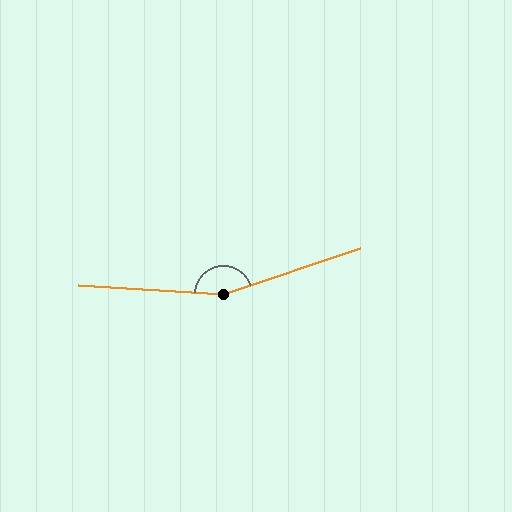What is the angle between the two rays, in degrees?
Approximately 158 degrees.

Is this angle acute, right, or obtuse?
It is obtuse.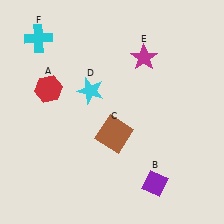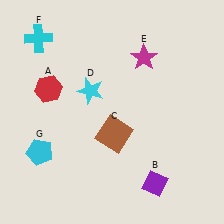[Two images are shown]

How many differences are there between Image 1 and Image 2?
There is 1 difference between the two images.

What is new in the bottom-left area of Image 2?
A cyan pentagon (G) was added in the bottom-left area of Image 2.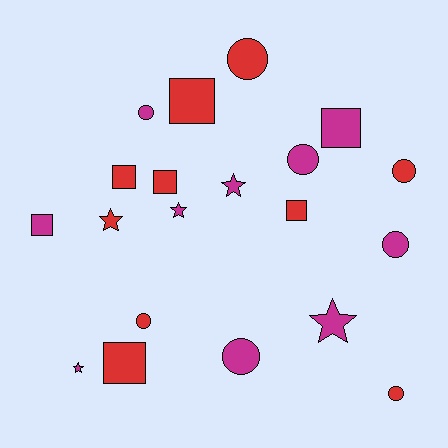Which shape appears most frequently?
Circle, with 8 objects.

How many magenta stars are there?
There are 4 magenta stars.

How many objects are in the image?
There are 20 objects.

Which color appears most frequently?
Magenta, with 10 objects.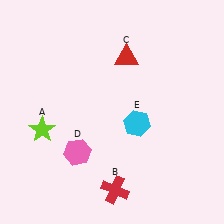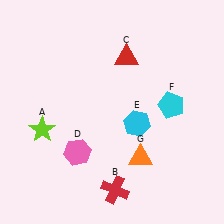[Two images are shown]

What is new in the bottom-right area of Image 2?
An orange triangle (G) was added in the bottom-right area of Image 2.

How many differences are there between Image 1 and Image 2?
There are 2 differences between the two images.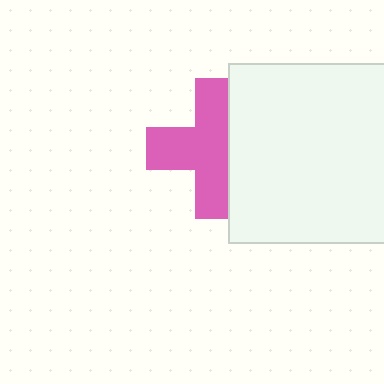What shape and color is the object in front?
The object in front is a white rectangle.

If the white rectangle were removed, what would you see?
You would see the complete pink cross.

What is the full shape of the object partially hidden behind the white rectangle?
The partially hidden object is a pink cross.